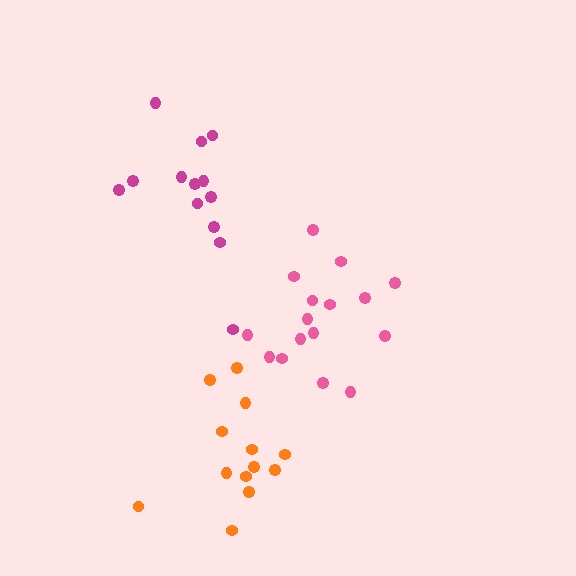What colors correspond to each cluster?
The clusters are colored: magenta, pink, orange.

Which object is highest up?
The magenta cluster is topmost.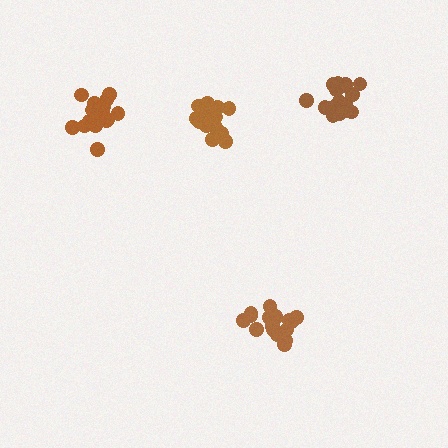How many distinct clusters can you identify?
There are 4 distinct clusters.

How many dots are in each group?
Group 1: 17 dots, Group 2: 17 dots, Group 3: 18 dots, Group 4: 17 dots (69 total).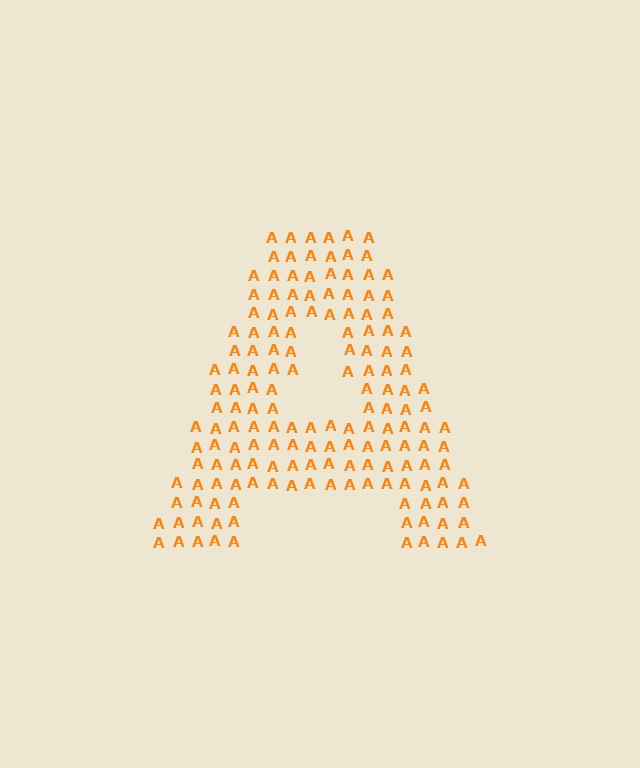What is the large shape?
The large shape is the letter A.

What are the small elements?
The small elements are letter A's.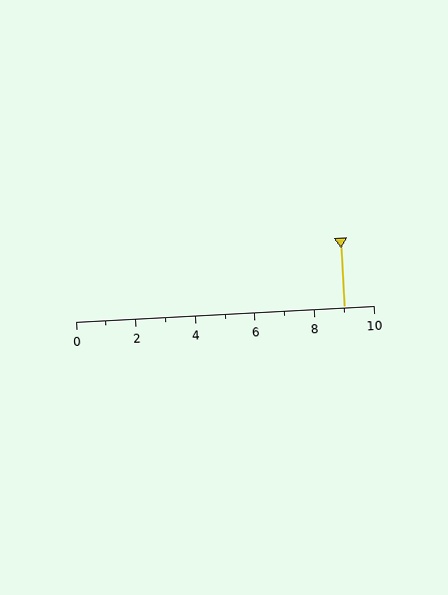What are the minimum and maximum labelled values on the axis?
The axis runs from 0 to 10.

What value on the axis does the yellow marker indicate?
The marker indicates approximately 9.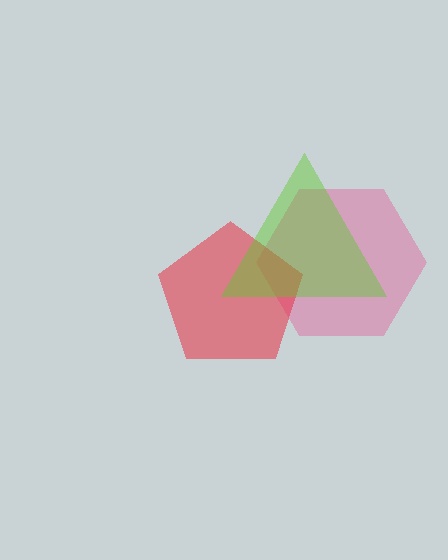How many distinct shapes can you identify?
There are 3 distinct shapes: a pink hexagon, a red pentagon, a lime triangle.